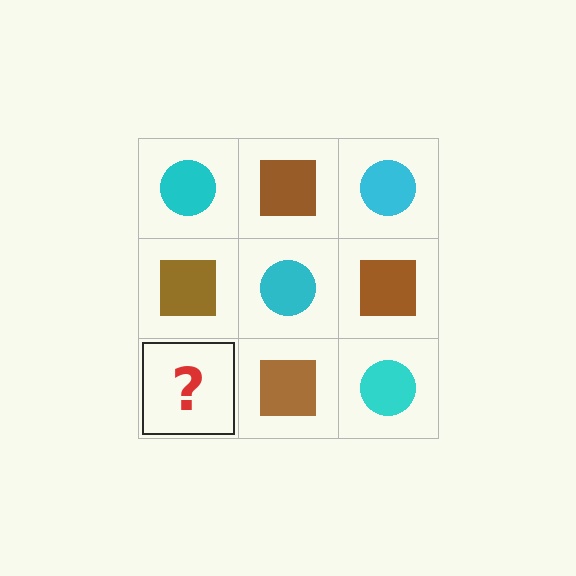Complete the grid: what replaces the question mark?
The question mark should be replaced with a cyan circle.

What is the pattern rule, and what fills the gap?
The rule is that it alternates cyan circle and brown square in a checkerboard pattern. The gap should be filled with a cyan circle.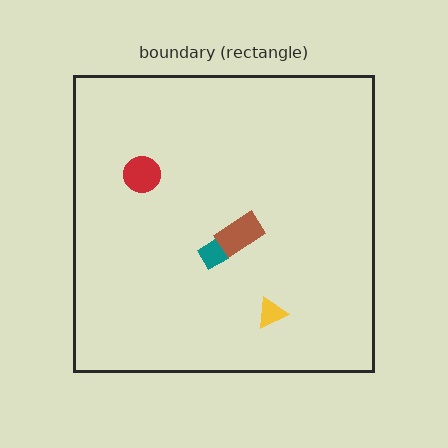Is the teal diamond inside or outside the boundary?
Inside.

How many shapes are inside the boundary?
4 inside, 0 outside.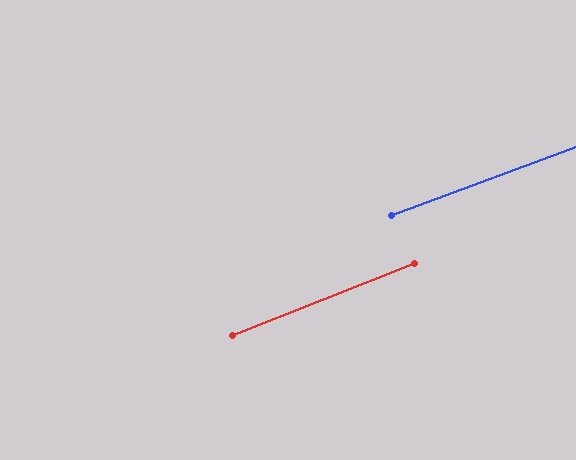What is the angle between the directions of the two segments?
Approximately 1 degree.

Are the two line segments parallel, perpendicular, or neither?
Parallel — their directions differ by only 1.3°.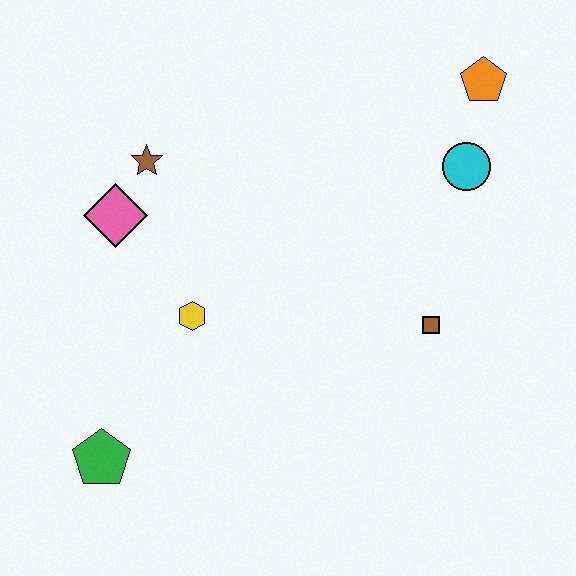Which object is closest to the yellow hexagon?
The pink diamond is closest to the yellow hexagon.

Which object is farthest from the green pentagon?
The orange pentagon is farthest from the green pentagon.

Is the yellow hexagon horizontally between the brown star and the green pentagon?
No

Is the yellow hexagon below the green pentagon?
No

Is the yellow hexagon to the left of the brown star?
No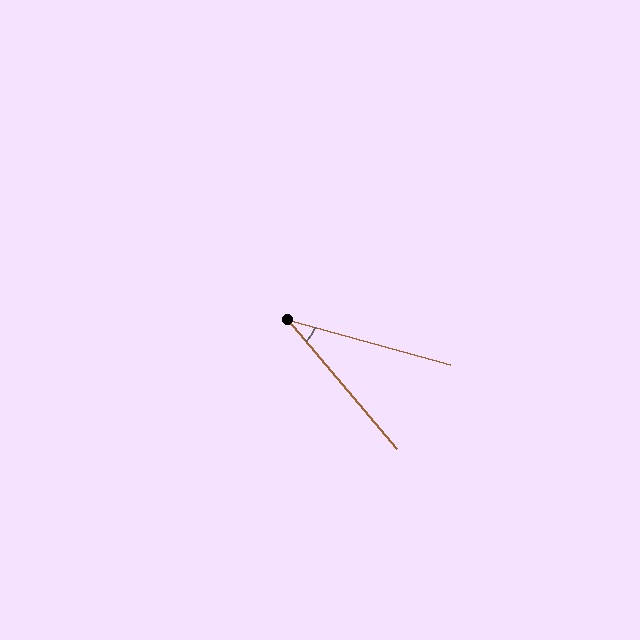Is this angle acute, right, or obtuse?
It is acute.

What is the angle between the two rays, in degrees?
Approximately 34 degrees.